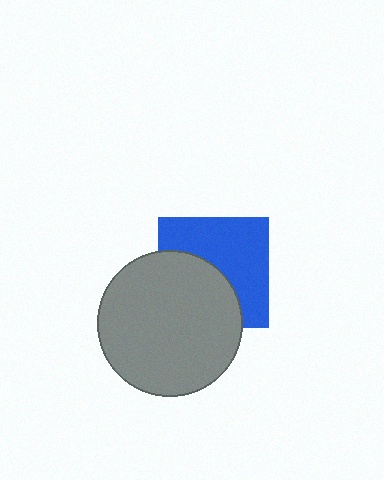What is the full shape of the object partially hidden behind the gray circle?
The partially hidden object is a blue square.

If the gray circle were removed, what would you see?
You would see the complete blue square.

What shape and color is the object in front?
The object in front is a gray circle.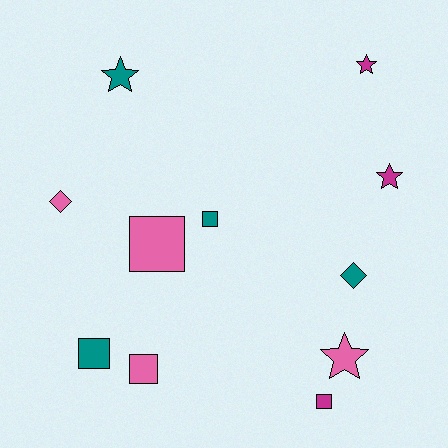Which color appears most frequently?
Teal, with 4 objects.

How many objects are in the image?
There are 11 objects.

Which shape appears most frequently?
Square, with 5 objects.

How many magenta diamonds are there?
There are no magenta diamonds.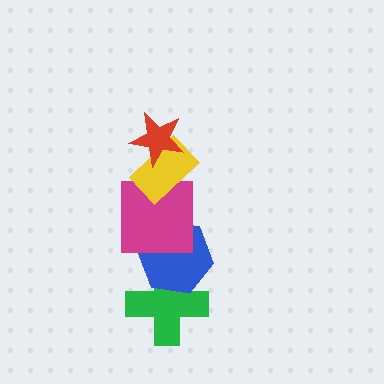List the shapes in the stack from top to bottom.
From top to bottom: the red star, the yellow rectangle, the magenta square, the blue hexagon, the green cross.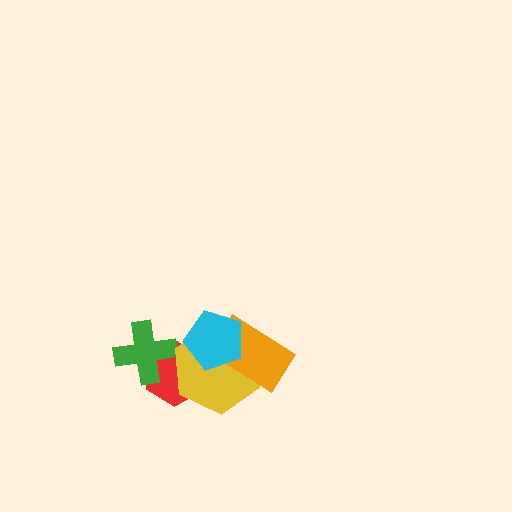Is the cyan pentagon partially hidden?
No, no other shape covers it.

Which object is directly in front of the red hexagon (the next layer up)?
The green cross is directly in front of the red hexagon.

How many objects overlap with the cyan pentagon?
3 objects overlap with the cyan pentagon.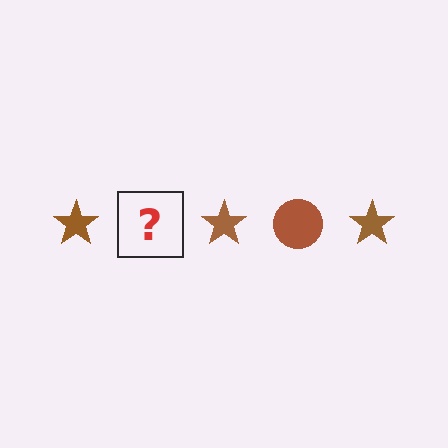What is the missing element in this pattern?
The missing element is a brown circle.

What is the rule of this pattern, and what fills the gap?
The rule is that the pattern cycles through star, circle shapes in brown. The gap should be filled with a brown circle.